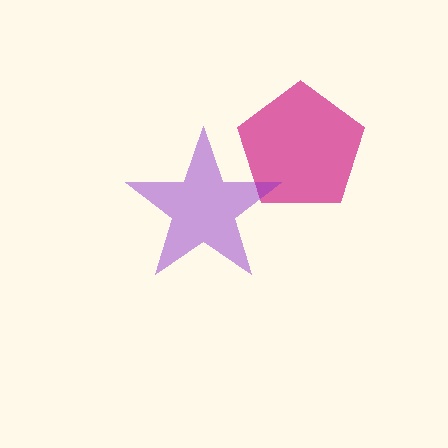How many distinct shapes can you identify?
There are 2 distinct shapes: a magenta pentagon, a purple star.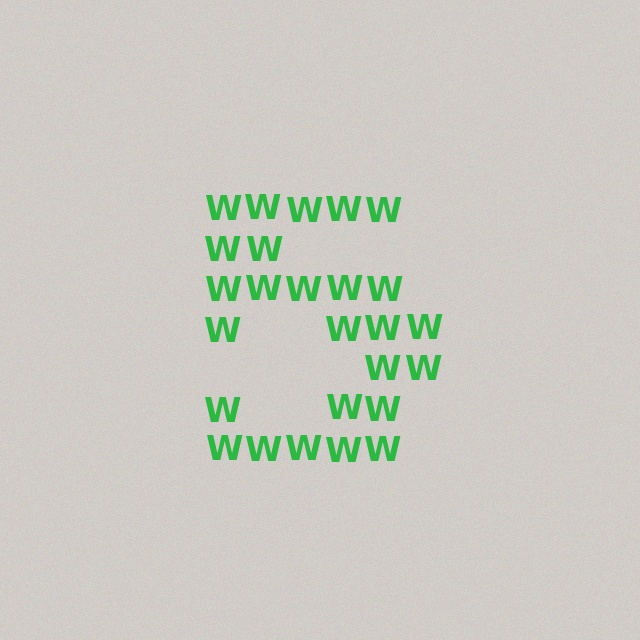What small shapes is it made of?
It is made of small letter W's.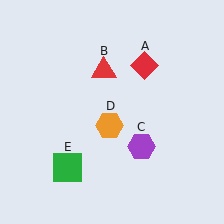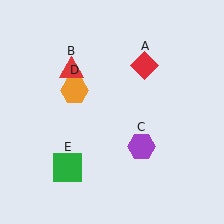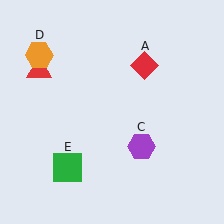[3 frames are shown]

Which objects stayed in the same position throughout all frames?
Red diamond (object A) and purple hexagon (object C) and green square (object E) remained stationary.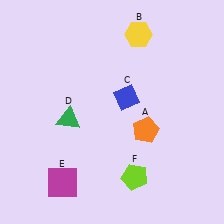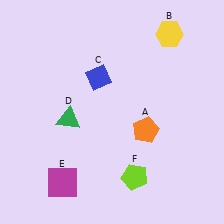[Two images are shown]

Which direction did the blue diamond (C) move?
The blue diamond (C) moved left.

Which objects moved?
The objects that moved are: the yellow hexagon (B), the blue diamond (C).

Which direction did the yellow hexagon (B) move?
The yellow hexagon (B) moved right.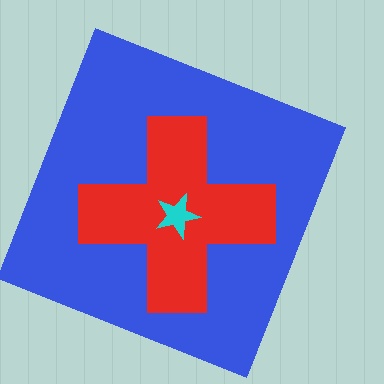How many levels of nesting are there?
3.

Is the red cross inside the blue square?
Yes.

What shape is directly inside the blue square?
The red cross.